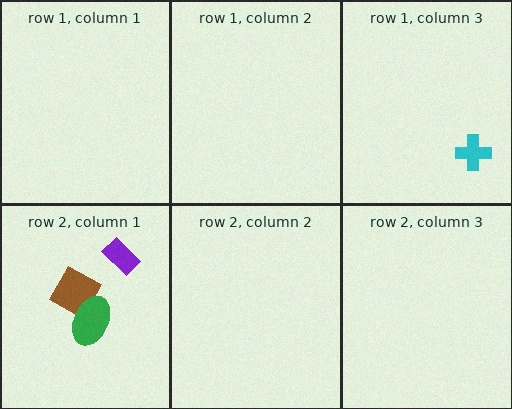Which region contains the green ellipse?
The row 2, column 1 region.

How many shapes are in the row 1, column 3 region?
1.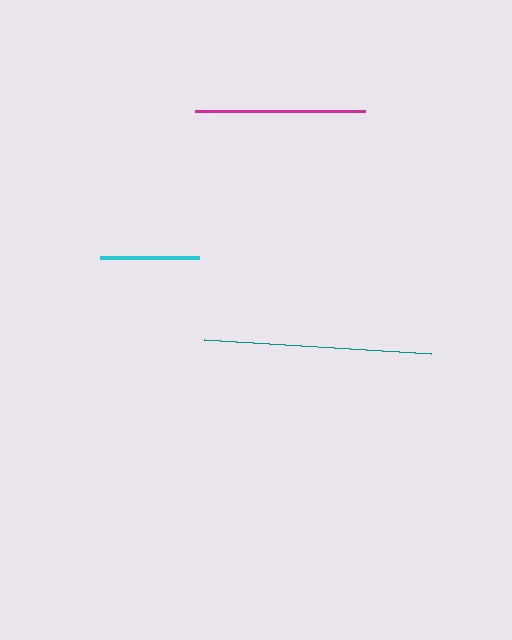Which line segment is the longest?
The teal line is the longest at approximately 227 pixels.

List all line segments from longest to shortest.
From longest to shortest: teal, magenta, cyan.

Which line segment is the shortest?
The cyan line is the shortest at approximately 99 pixels.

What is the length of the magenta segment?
The magenta segment is approximately 170 pixels long.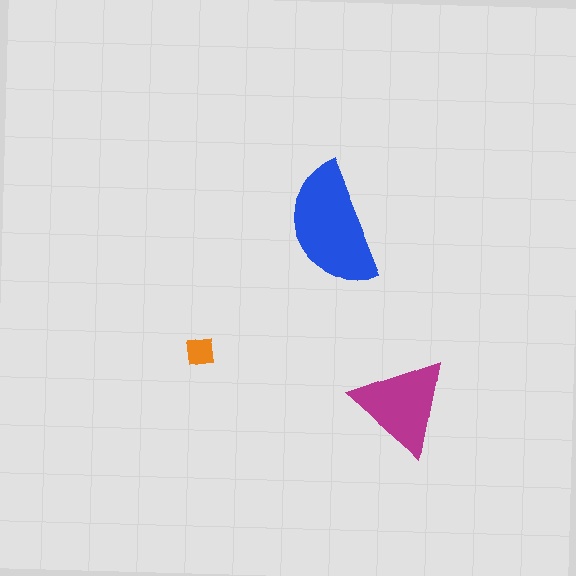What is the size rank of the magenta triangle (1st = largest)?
2nd.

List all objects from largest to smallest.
The blue semicircle, the magenta triangle, the orange square.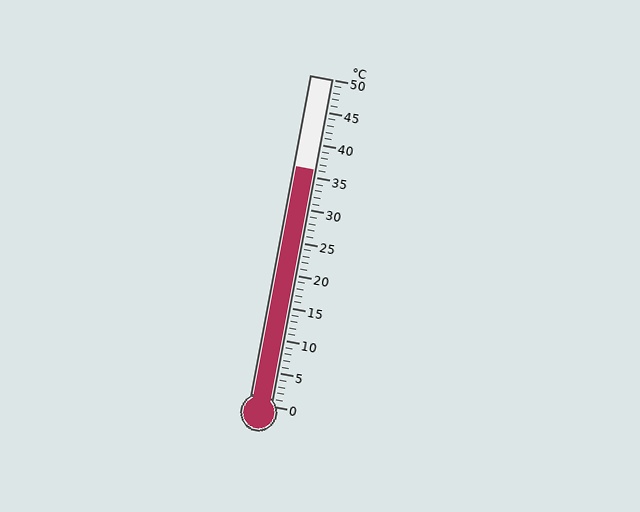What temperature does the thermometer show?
The thermometer shows approximately 36°C.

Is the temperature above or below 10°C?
The temperature is above 10°C.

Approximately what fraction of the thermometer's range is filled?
The thermometer is filled to approximately 70% of its range.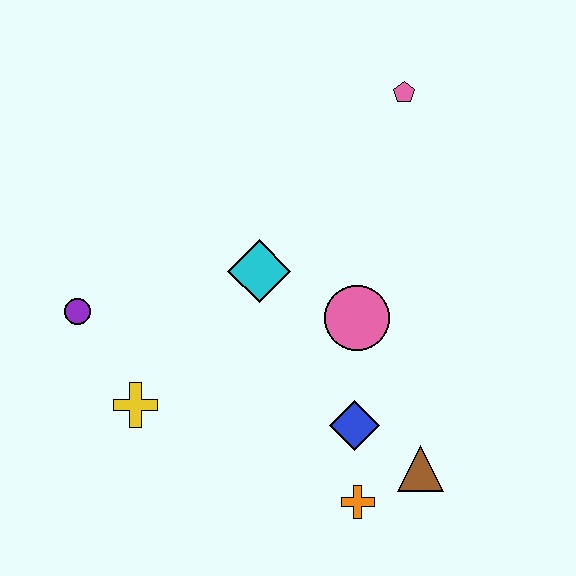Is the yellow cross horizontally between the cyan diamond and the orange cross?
No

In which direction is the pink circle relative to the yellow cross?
The pink circle is to the right of the yellow cross.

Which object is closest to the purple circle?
The yellow cross is closest to the purple circle.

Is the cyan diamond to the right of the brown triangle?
No